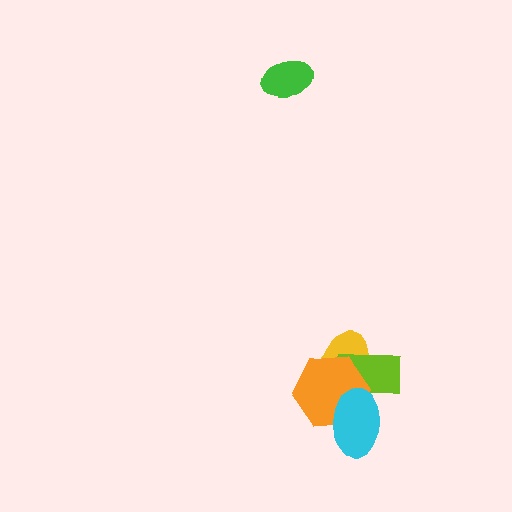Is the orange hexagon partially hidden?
Yes, it is partially covered by another shape.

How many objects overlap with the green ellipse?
0 objects overlap with the green ellipse.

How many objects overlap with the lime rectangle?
3 objects overlap with the lime rectangle.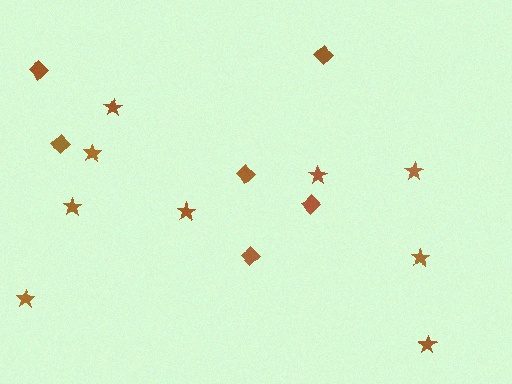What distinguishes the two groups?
There are 2 groups: one group of stars (9) and one group of diamonds (6).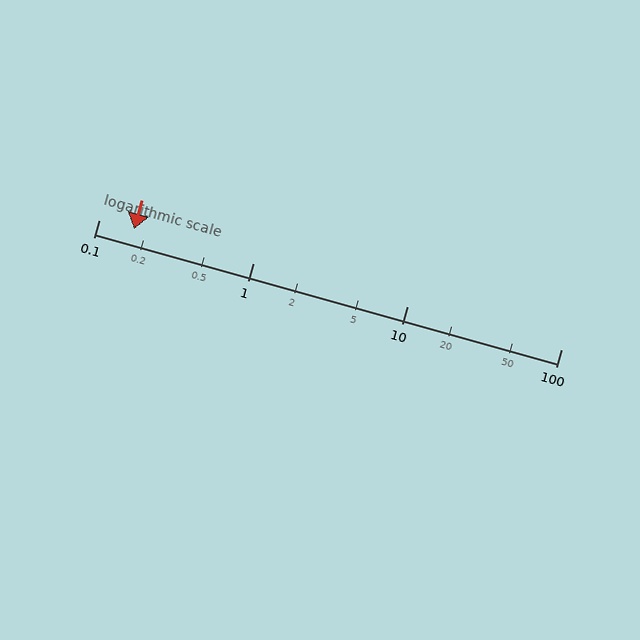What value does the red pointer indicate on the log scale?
The pointer indicates approximately 0.17.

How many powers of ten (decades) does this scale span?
The scale spans 3 decades, from 0.1 to 100.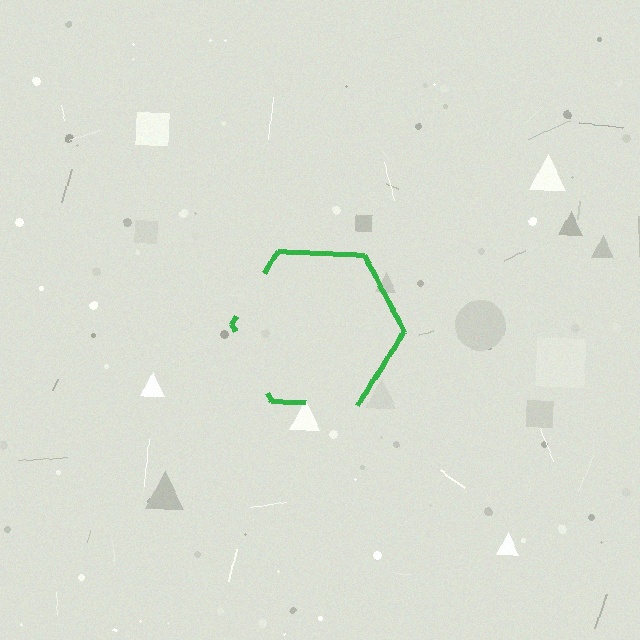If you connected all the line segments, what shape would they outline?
They would outline a hexagon.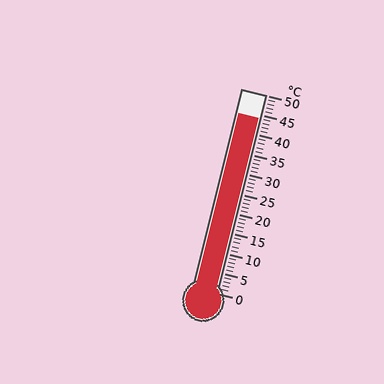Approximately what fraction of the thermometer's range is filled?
The thermometer is filled to approximately 90% of its range.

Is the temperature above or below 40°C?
The temperature is above 40°C.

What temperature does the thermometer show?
The thermometer shows approximately 44°C.